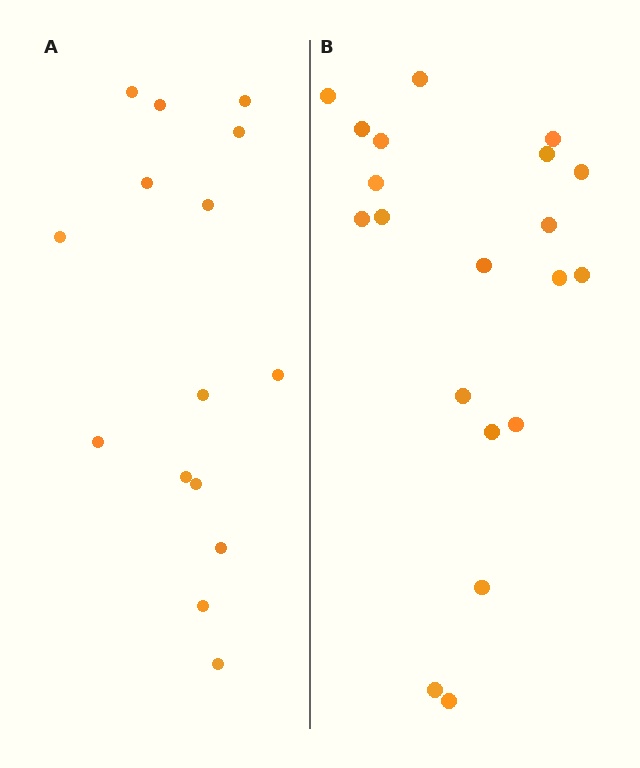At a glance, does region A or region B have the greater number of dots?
Region B (the right region) has more dots.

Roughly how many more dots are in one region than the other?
Region B has about 5 more dots than region A.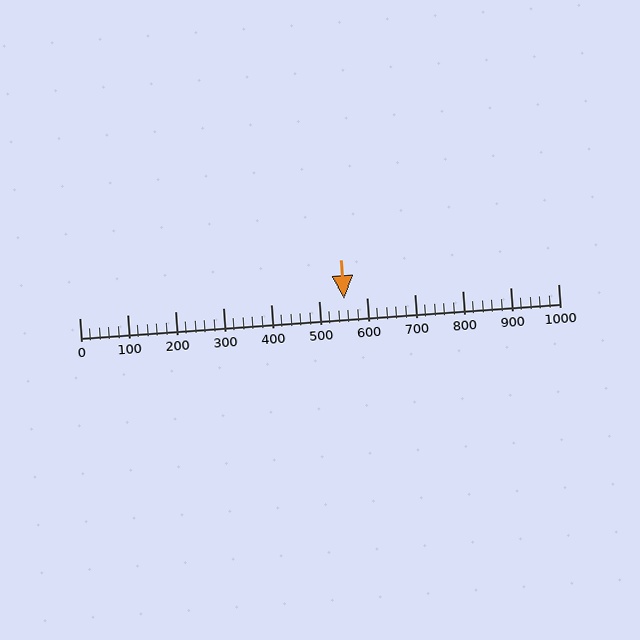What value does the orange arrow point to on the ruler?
The orange arrow points to approximately 554.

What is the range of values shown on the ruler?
The ruler shows values from 0 to 1000.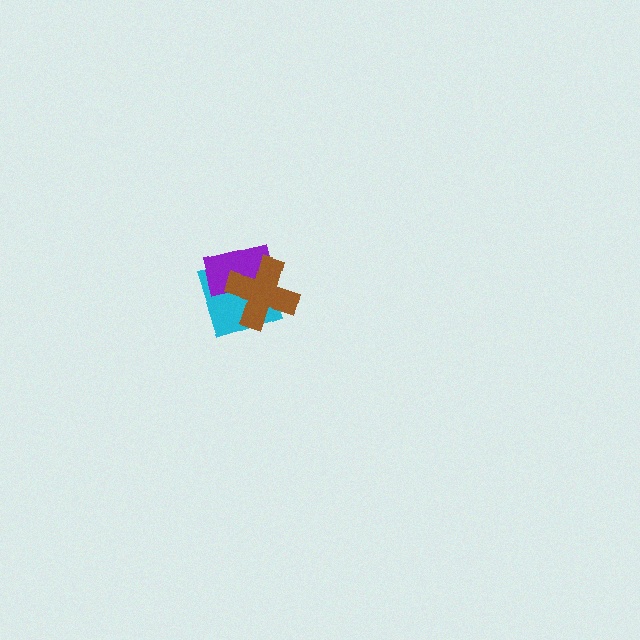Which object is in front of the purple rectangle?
The brown cross is in front of the purple rectangle.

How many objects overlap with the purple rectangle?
2 objects overlap with the purple rectangle.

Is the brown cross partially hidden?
No, no other shape covers it.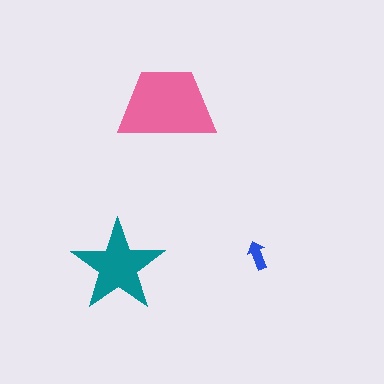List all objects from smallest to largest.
The blue arrow, the teal star, the pink trapezoid.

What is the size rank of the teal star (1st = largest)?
2nd.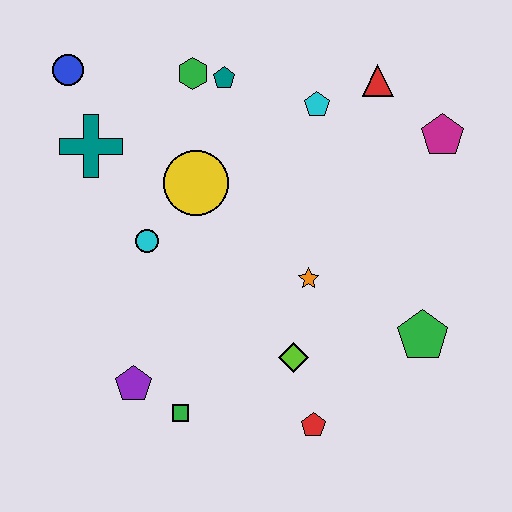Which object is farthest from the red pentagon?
The blue circle is farthest from the red pentagon.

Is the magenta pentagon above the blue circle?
No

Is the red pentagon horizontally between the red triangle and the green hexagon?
Yes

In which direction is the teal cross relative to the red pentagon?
The teal cross is above the red pentagon.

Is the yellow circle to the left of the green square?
No